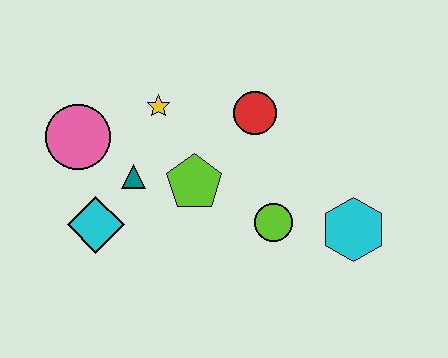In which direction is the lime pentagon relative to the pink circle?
The lime pentagon is to the right of the pink circle.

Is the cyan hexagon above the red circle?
No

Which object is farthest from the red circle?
The cyan diamond is farthest from the red circle.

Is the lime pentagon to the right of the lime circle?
No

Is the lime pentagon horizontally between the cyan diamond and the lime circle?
Yes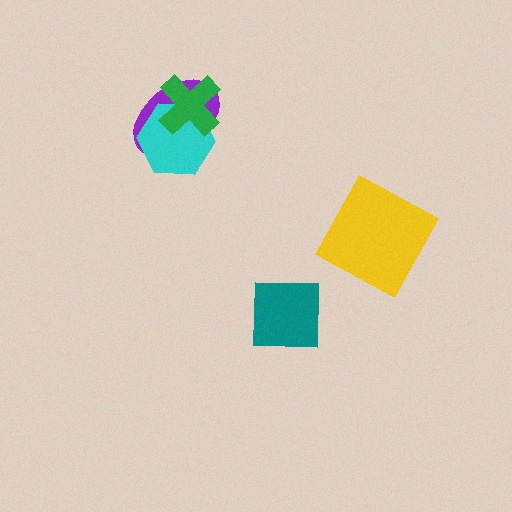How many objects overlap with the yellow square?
0 objects overlap with the yellow square.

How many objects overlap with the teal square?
0 objects overlap with the teal square.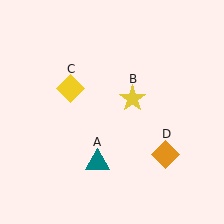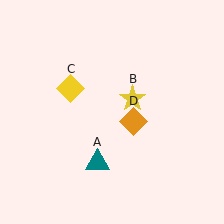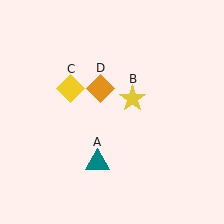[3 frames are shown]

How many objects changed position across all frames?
1 object changed position: orange diamond (object D).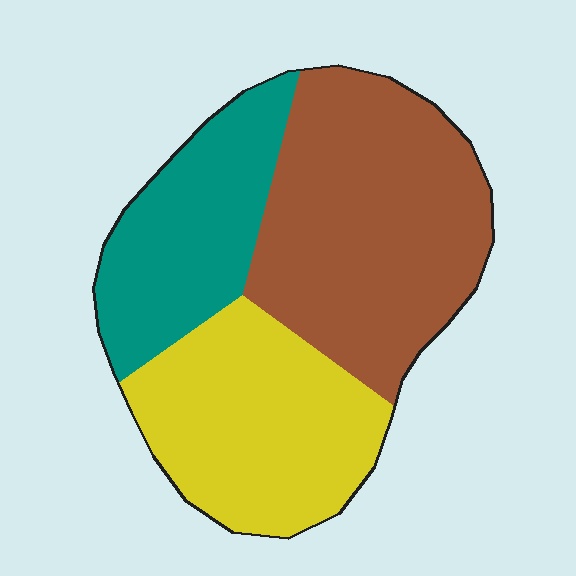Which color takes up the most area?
Brown, at roughly 45%.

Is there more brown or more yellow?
Brown.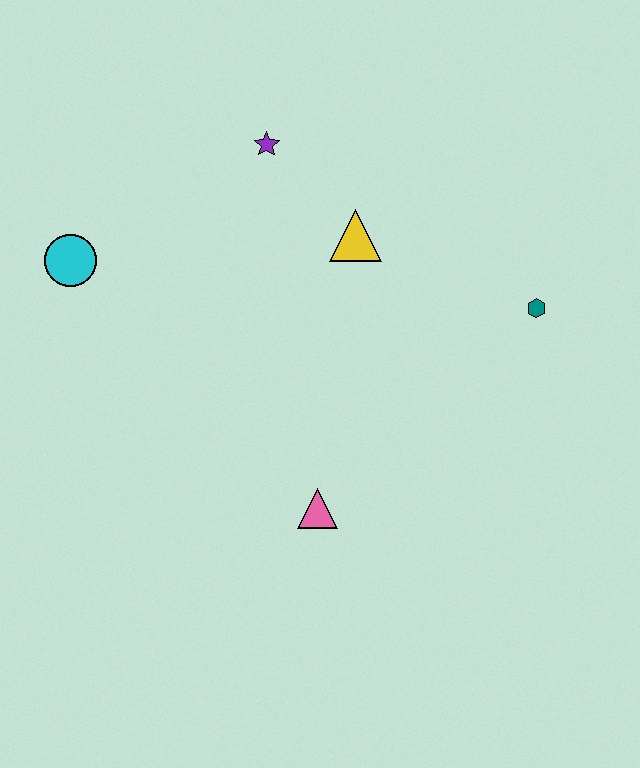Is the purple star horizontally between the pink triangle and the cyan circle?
Yes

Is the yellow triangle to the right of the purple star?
Yes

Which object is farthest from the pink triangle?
The purple star is farthest from the pink triangle.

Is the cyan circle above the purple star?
No